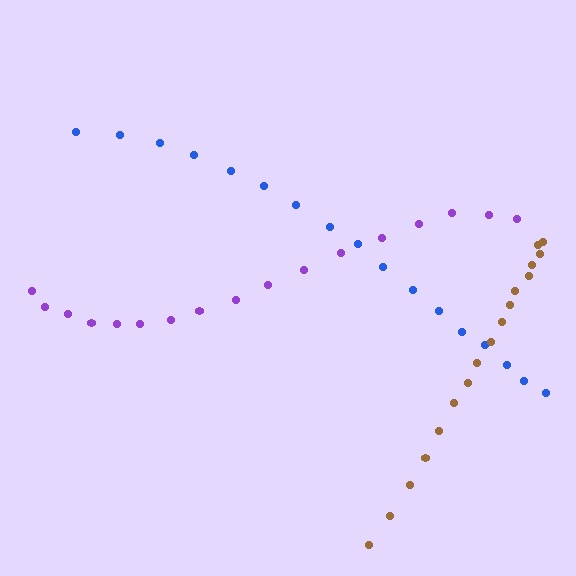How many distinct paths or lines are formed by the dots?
There are 3 distinct paths.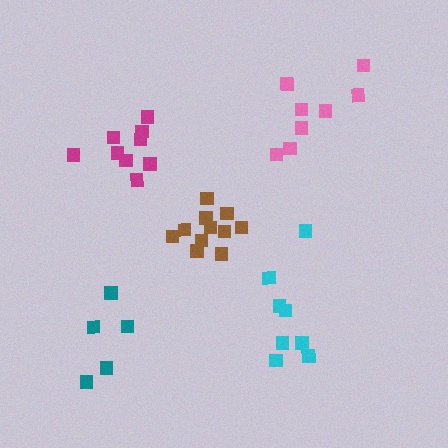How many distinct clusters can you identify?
There are 5 distinct clusters.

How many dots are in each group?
Group 1: 11 dots, Group 2: 9 dots, Group 3: 5 dots, Group 4: 8 dots, Group 5: 9 dots (42 total).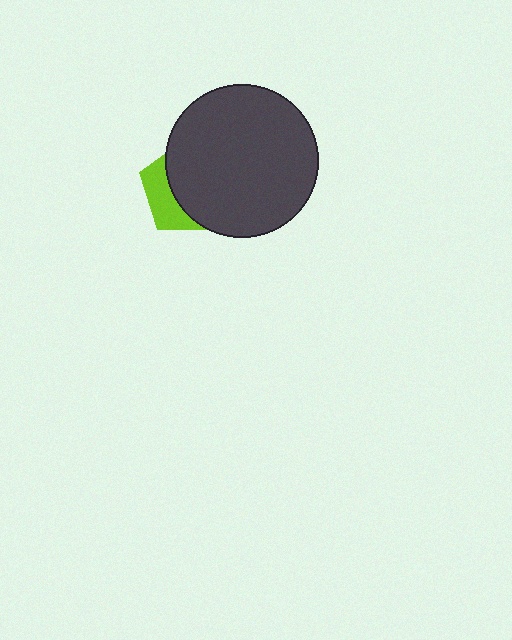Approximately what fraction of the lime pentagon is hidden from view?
Roughly 67% of the lime pentagon is hidden behind the dark gray circle.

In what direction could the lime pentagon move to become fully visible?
The lime pentagon could move left. That would shift it out from behind the dark gray circle entirely.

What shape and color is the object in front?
The object in front is a dark gray circle.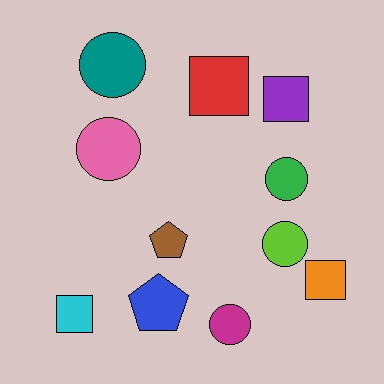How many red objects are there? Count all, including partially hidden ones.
There is 1 red object.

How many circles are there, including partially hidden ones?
There are 5 circles.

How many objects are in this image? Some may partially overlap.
There are 11 objects.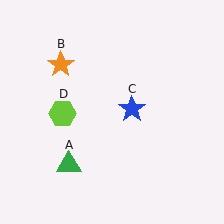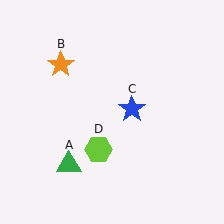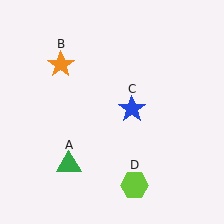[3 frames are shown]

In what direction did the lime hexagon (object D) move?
The lime hexagon (object D) moved down and to the right.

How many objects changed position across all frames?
1 object changed position: lime hexagon (object D).